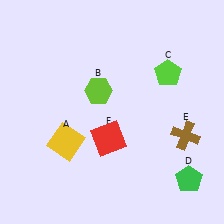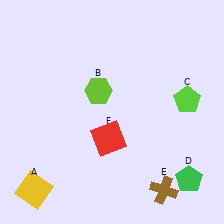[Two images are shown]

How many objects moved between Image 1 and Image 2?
3 objects moved between the two images.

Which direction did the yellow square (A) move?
The yellow square (A) moved down.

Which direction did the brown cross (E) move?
The brown cross (E) moved down.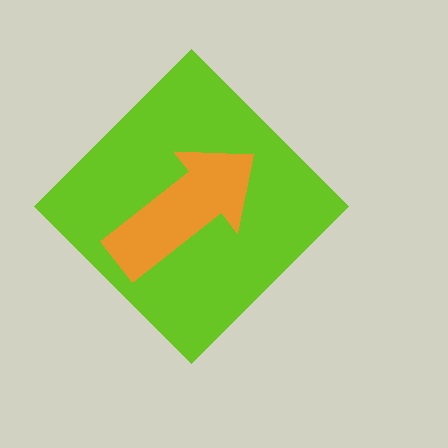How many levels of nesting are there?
2.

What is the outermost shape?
The lime diamond.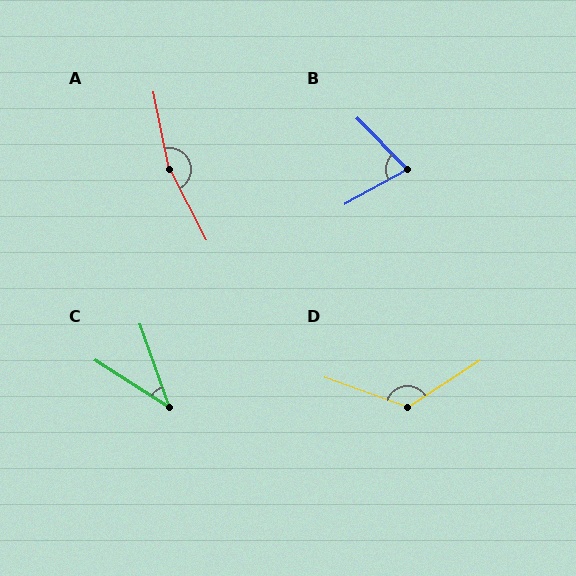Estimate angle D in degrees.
Approximately 128 degrees.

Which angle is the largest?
A, at approximately 163 degrees.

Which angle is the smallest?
C, at approximately 38 degrees.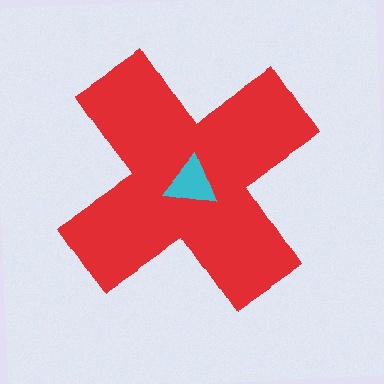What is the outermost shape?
The red cross.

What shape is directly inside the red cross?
The cyan triangle.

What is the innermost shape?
The cyan triangle.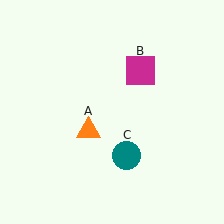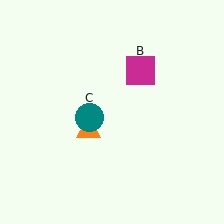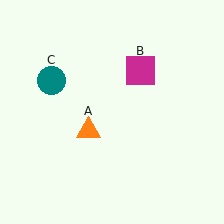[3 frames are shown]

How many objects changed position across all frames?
1 object changed position: teal circle (object C).